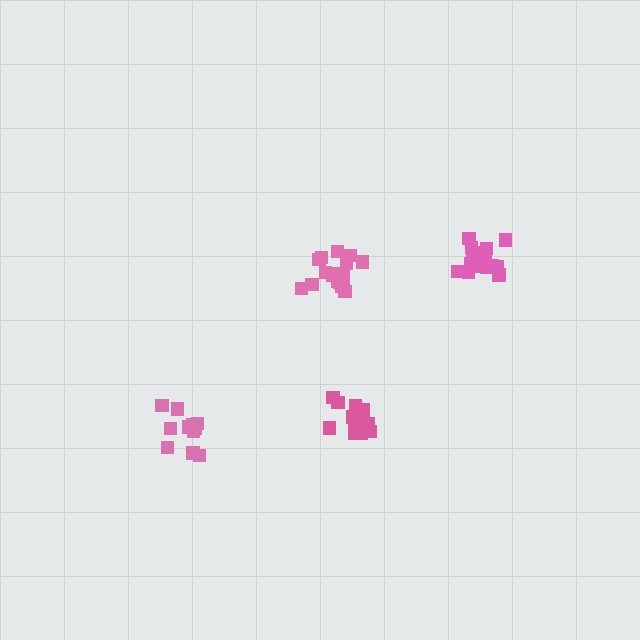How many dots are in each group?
Group 1: 17 dots, Group 2: 11 dots, Group 3: 16 dots, Group 4: 13 dots (57 total).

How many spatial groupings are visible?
There are 4 spatial groupings.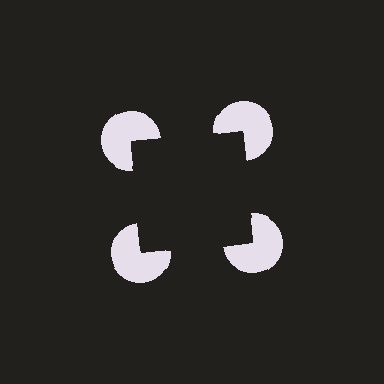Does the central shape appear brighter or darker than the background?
It typically appears slightly darker than the background, even though no actual brightness change is drawn.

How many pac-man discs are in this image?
There are 4 — one at each vertex of the illusory square.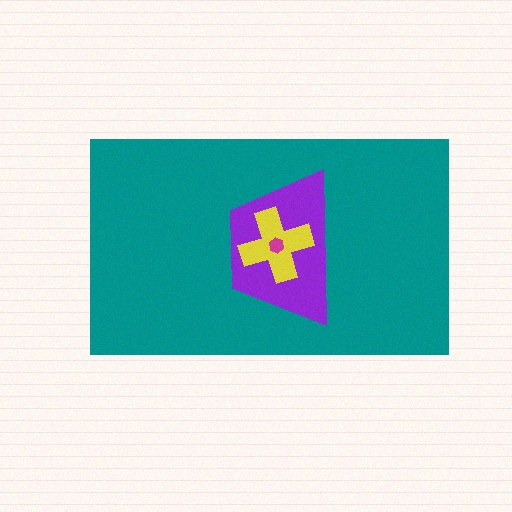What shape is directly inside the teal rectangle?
The purple trapezoid.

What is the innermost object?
The magenta hexagon.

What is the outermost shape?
The teal rectangle.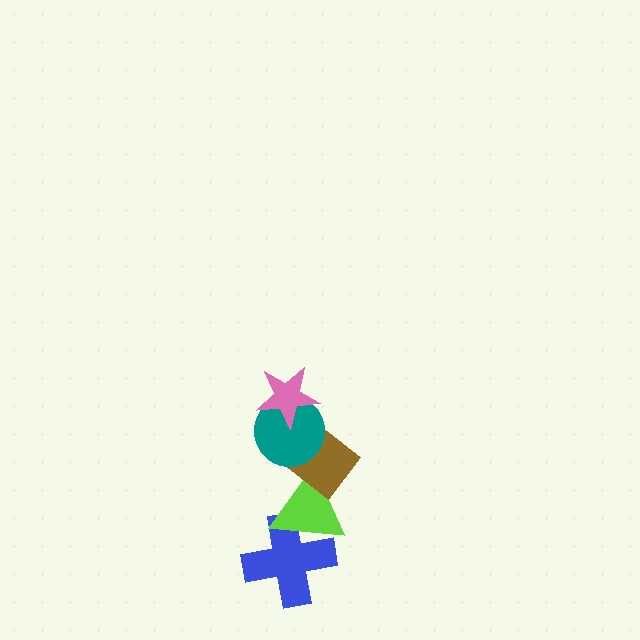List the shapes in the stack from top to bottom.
From top to bottom: the pink star, the teal circle, the brown rectangle, the lime triangle, the blue cross.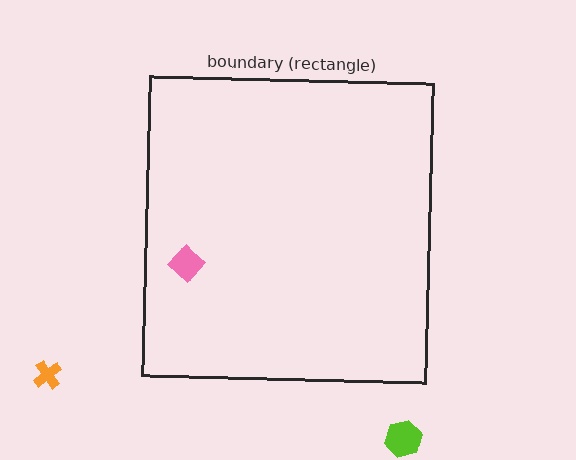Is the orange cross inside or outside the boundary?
Outside.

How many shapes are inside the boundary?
1 inside, 2 outside.